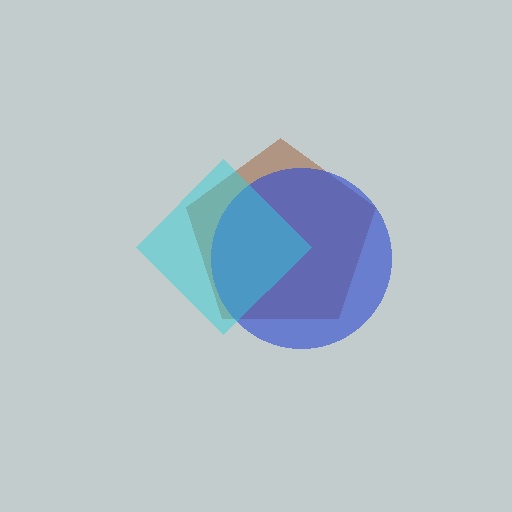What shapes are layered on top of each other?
The layered shapes are: a brown pentagon, a blue circle, a cyan diamond.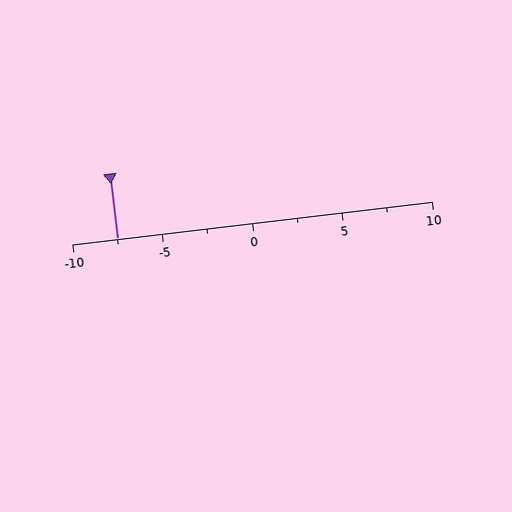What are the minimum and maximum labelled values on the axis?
The axis runs from -10 to 10.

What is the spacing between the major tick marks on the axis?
The major ticks are spaced 5 apart.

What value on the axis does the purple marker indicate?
The marker indicates approximately -7.5.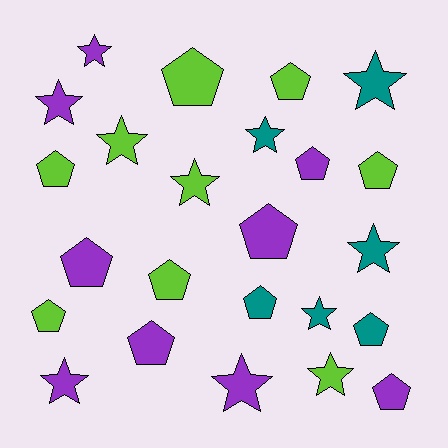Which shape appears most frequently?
Pentagon, with 13 objects.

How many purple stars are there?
There are 4 purple stars.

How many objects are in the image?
There are 24 objects.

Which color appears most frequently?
Lime, with 9 objects.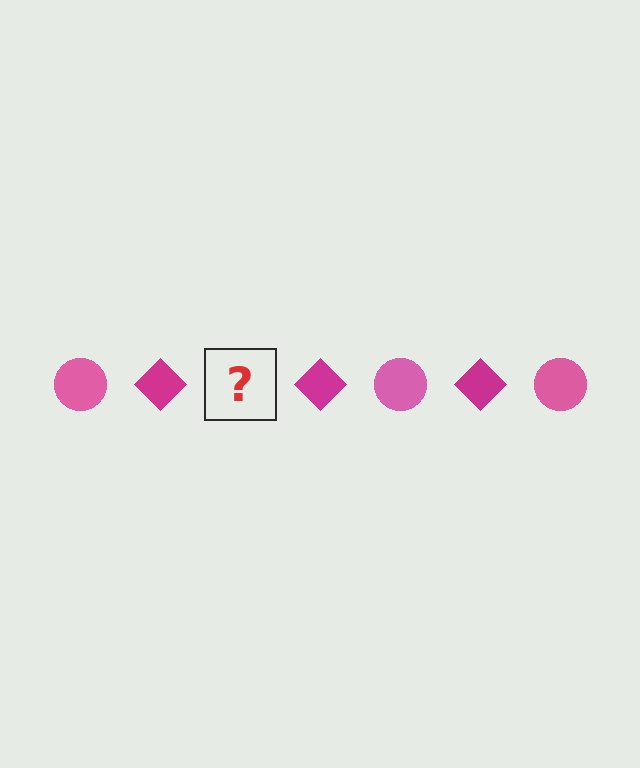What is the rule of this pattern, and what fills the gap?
The rule is that the pattern alternates between pink circle and magenta diamond. The gap should be filled with a pink circle.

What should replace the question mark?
The question mark should be replaced with a pink circle.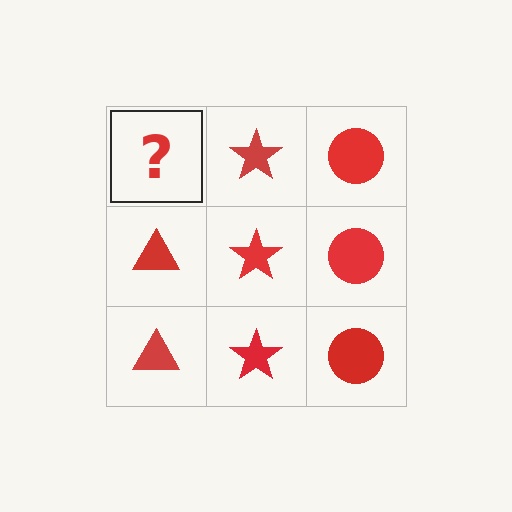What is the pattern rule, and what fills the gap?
The rule is that each column has a consistent shape. The gap should be filled with a red triangle.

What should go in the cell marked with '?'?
The missing cell should contain a red triangle.